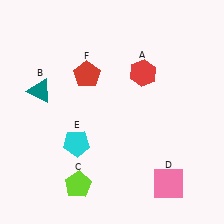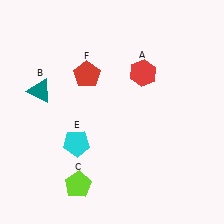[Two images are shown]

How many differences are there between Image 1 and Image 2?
There is 1 difference between the two images.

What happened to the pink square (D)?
The pink square (D) was removed in Image 2. It was in the bottom-right area of Image 1.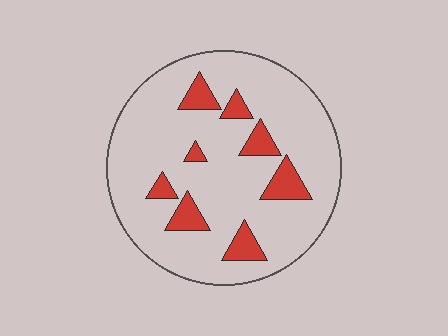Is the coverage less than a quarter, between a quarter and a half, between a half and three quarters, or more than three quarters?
Less than a quarter.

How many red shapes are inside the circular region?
8.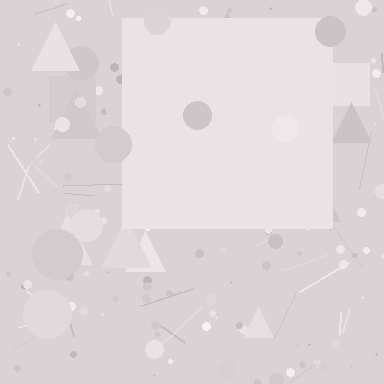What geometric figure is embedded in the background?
A square is embedded in the background.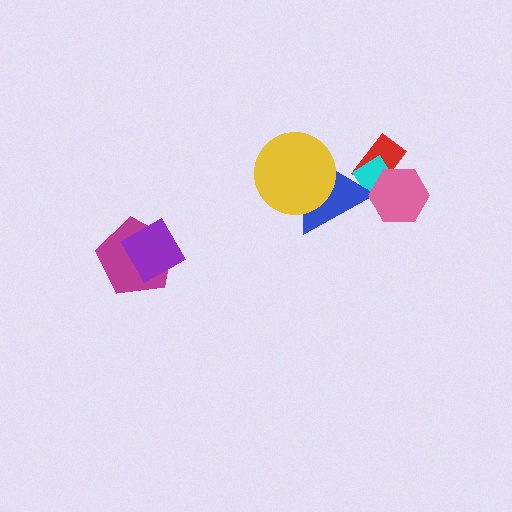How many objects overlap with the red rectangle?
3 objects overlap with the red rectangle.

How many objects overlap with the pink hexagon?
2 objects overlap with the pink hexagon.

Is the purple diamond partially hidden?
No, no other shape covers it.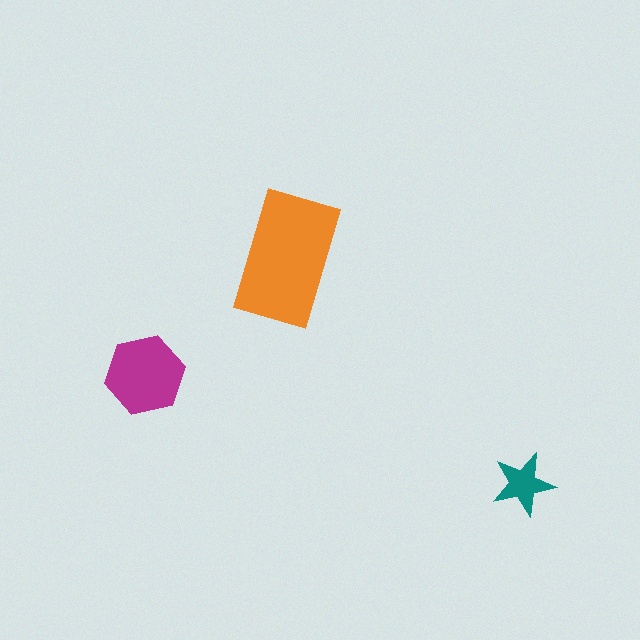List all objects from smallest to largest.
The teal star, the magenta hexagon, the orange rectangle.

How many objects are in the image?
There are 3 objects in the image.